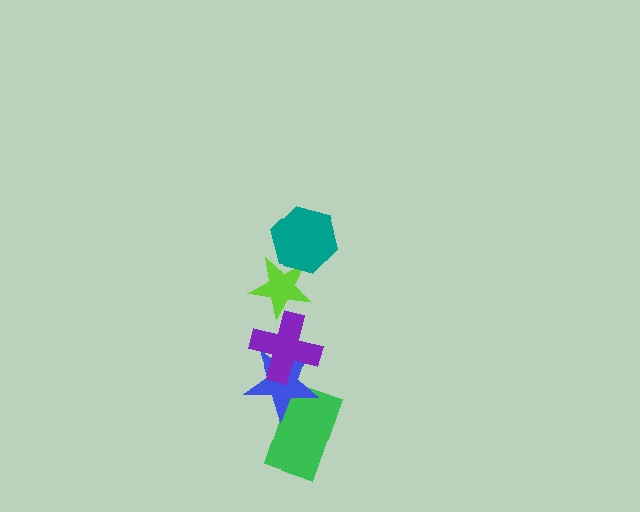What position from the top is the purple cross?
The purple cross is 3rd from the top.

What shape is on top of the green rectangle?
The blue star is on top of the green rectangle.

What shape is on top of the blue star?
The purple cross is on top of the blue star.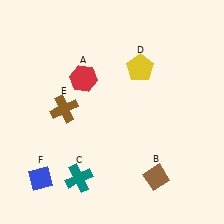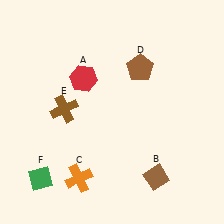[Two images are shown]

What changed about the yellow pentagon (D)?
In Image 1, D is yellow. In Image 2, it changed to brown.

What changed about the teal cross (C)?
In Image 1, C is teal. In Image 2, it changed to orange.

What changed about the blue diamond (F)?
In Image 1, F is blue. In Image 2, it changed to green.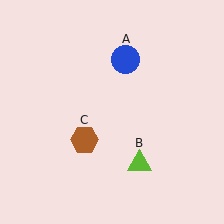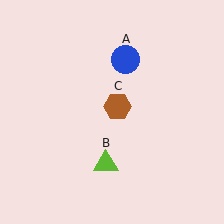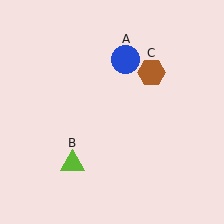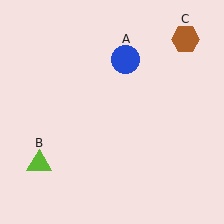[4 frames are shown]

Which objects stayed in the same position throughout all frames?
Blue circle (object A) remained stationary.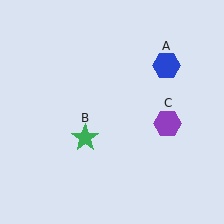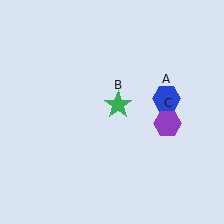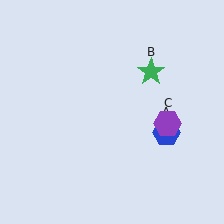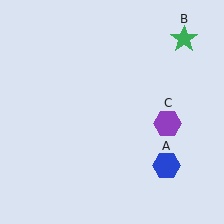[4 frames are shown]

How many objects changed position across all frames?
2 objects changed position: blue hexagon (object A), green star (object B).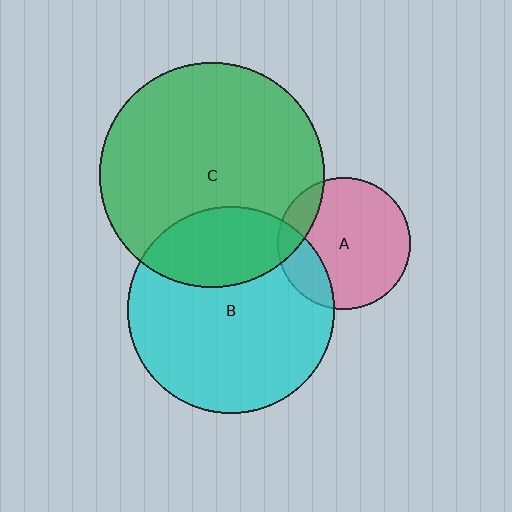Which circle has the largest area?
Circle C (green).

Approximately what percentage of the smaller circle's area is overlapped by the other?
Approximately 30%.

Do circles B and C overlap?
Yes.